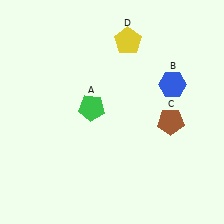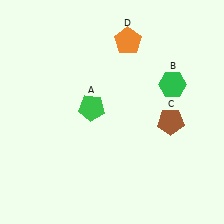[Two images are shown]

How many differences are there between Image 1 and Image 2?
There are 2 differences between the two images.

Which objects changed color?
B changed from blue to green. D changed from yellow to orange.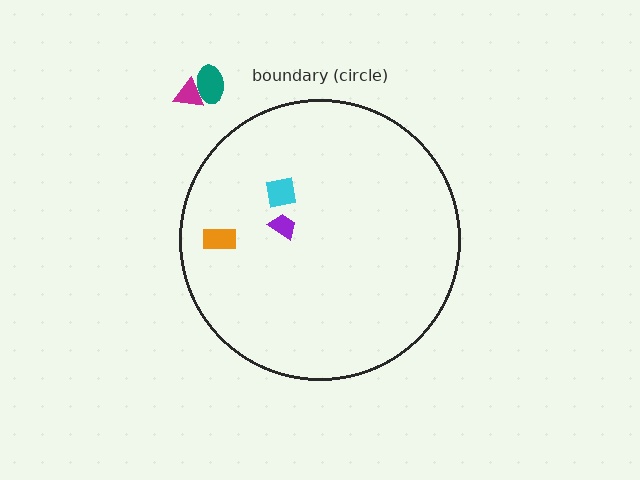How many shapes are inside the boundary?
3 inside, 2 outside.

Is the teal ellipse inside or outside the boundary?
Outside.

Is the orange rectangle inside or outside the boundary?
Inside.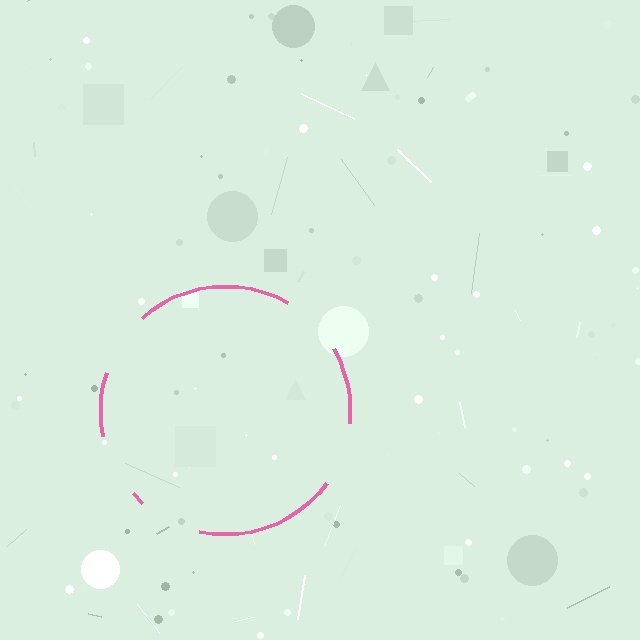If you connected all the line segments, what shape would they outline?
They would outline a circle.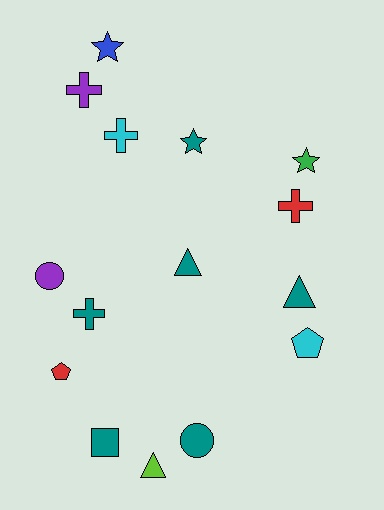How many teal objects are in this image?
There are 6 teal objects.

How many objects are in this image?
There are 15 objects.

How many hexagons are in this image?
There are no hexagons.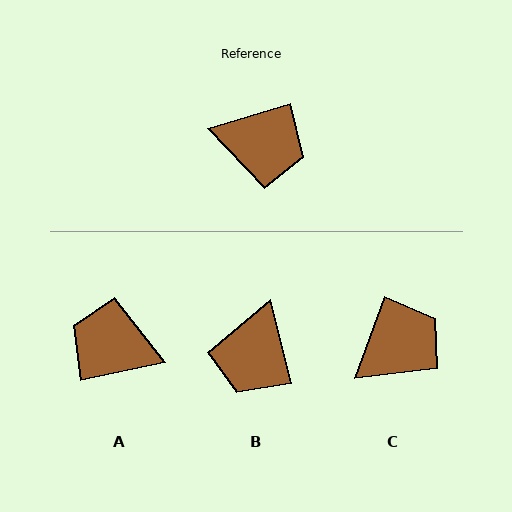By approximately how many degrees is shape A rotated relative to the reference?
Approximately 175 degrees counter-clockwise.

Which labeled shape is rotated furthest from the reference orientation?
A, about 175 degrees away.